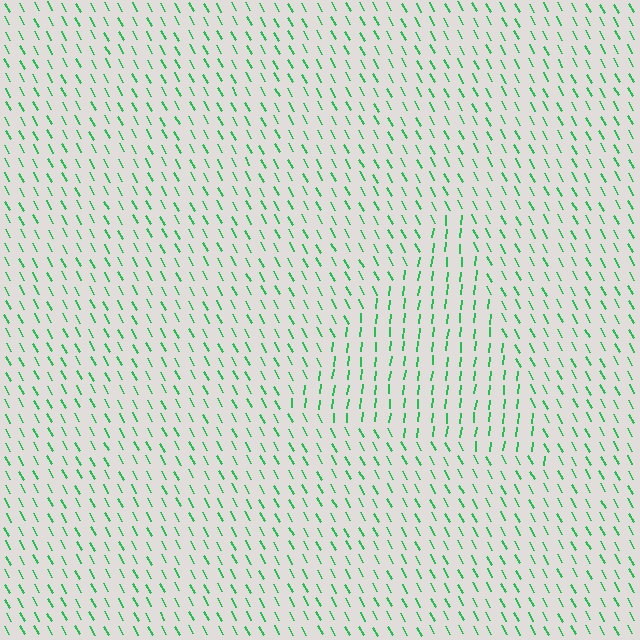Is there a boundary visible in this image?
Yes, there is a texture boundary formed by a change in line orientation.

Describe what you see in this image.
The image is filled with small green line segments. A triangle region in the image has lines oriented differently from the surrounding lines, creating a visible texture boundary.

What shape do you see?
I see a triangle.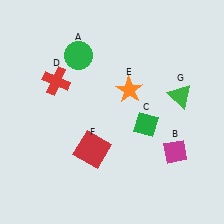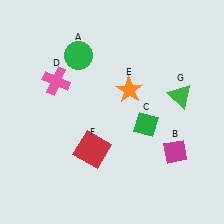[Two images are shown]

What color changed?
The cross (D) changed from red in Image 1 to pink in Image 2.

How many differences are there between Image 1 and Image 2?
There is 1 difference between the two images.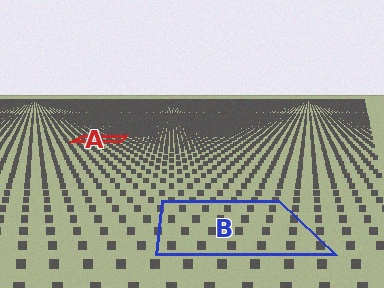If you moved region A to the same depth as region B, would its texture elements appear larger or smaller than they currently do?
They would appear larger. At a closer depth, the same texture elements are projected at a bigger on-screen size.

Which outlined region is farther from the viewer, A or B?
Region A is farther from the viewer — the texture elements inside it appear smaller and more densely packed.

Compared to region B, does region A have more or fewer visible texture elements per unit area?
Region A has more texture elements per unit area — they are packed more densely because it is farther away.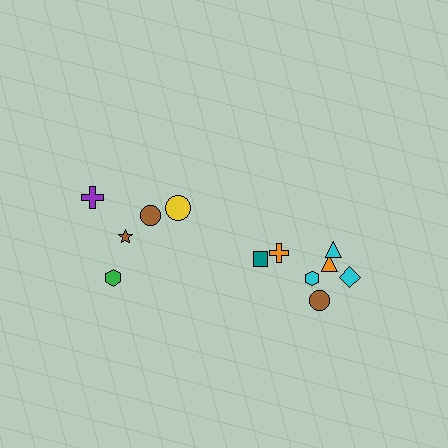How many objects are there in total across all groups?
There are 12 objects.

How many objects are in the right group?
There are 7 objects.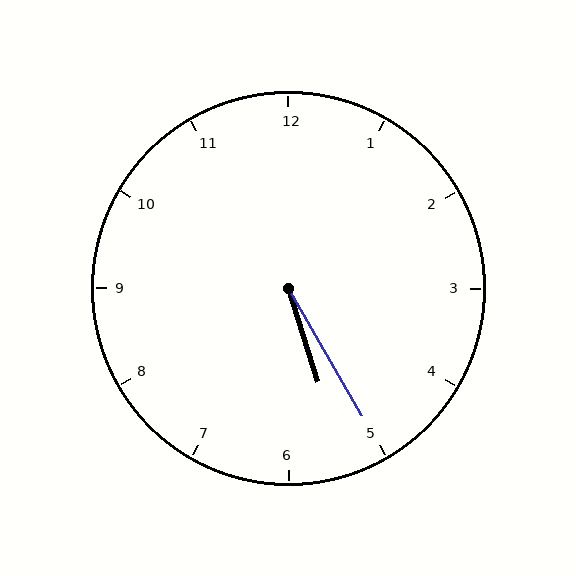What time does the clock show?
5:25.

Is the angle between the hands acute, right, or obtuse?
It is acute.